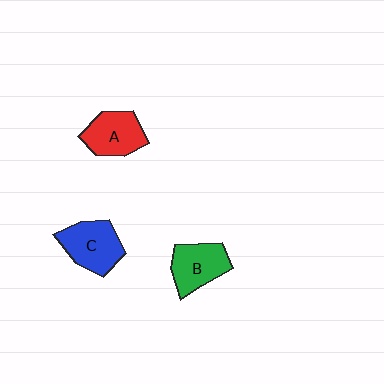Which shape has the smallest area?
Shape A (red).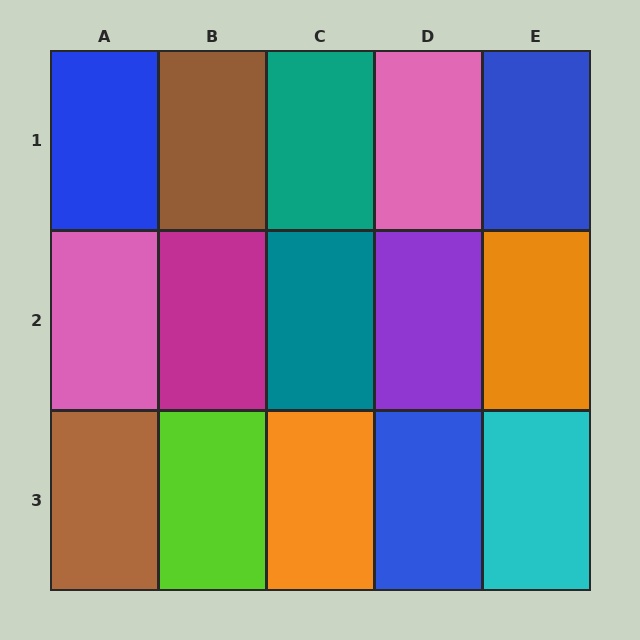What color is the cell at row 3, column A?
Brown.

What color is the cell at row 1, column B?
Brown.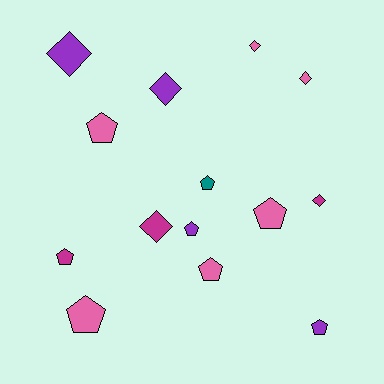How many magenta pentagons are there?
There is 1 magenta pentagon.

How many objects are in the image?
There are 14 objects.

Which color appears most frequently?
Pink, with 6 objects.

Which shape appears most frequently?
Pentagon, with 8 objects.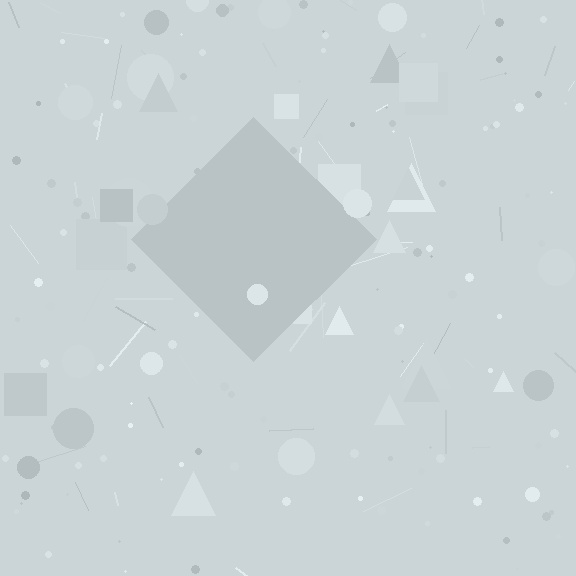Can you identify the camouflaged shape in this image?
The camouflaged shape is a diamond.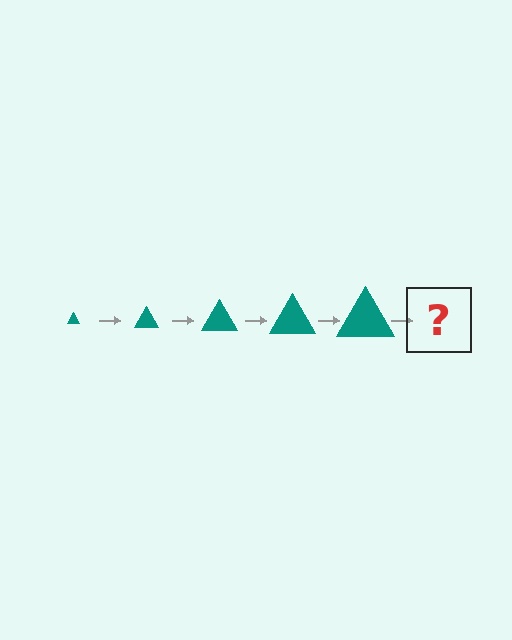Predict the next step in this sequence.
The next step is a teal triangle, larger than the previous one.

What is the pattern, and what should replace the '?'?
The pattern is that the triangle gets progressively larger each step. The '?' should be a teal triangle, larger than the previous one.